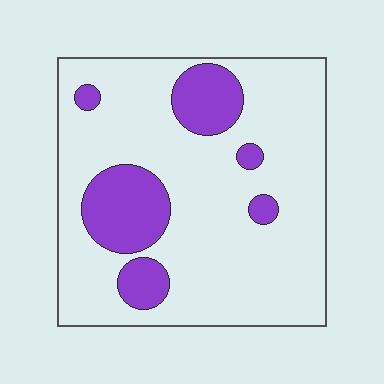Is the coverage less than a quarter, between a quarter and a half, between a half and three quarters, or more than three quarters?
Less than a quarter.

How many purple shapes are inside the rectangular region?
6.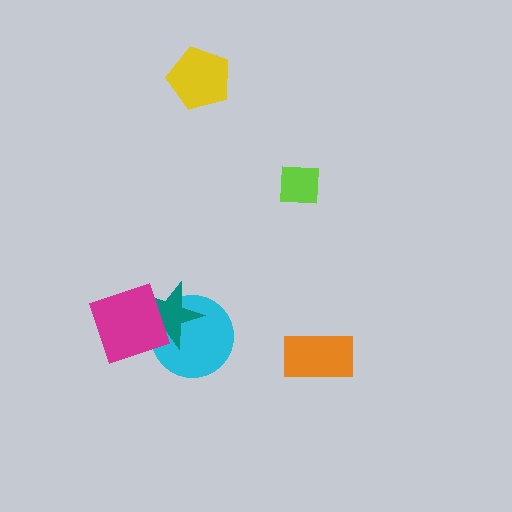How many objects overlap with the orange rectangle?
0 objects overlap with the orange rectangle.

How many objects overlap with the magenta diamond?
2 objects overlap with the magenta diamond.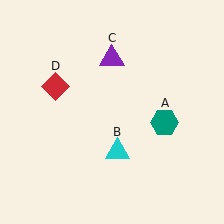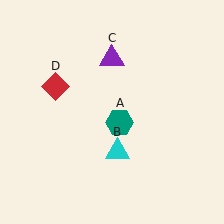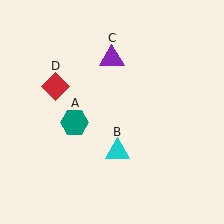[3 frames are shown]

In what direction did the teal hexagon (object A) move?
The teal hexagon (object A) moved left.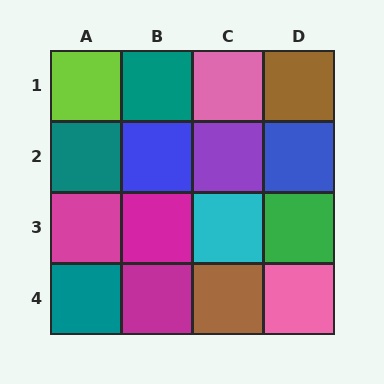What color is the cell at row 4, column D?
Pink.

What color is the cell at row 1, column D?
Brown.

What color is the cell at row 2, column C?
Purple.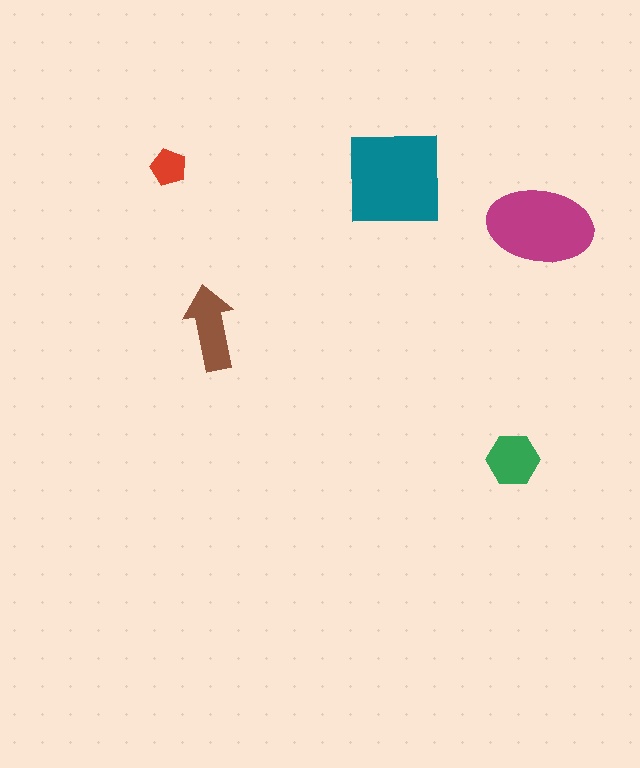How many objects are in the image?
There are 5 objects in the image.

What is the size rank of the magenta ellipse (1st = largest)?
2nd.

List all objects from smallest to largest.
The red pentagon, the green hexagon, the brown arrow, the magenta ellipse, the teal square.